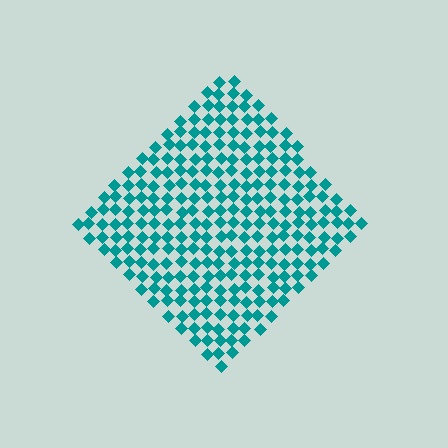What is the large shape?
The large shape is a diamond.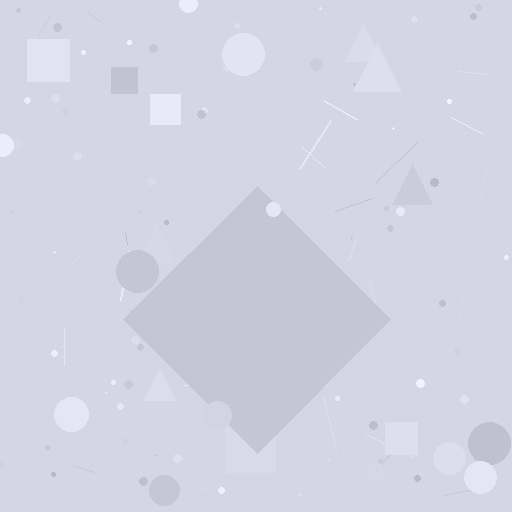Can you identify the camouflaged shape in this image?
The camouflaged shape is a diamond.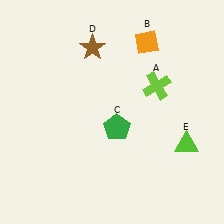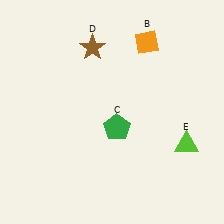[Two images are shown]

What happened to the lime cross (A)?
The lime cross (A) was removed in Image 2. It was in the top-right area of Image 1.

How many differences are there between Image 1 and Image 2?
There is 1 difference between the two images.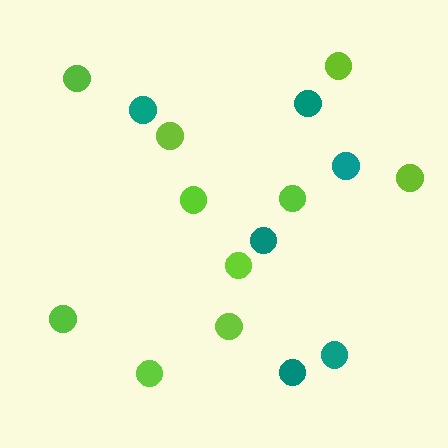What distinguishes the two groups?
There are 2 groups: one group of teal circles (6) and one group of lime circles (10).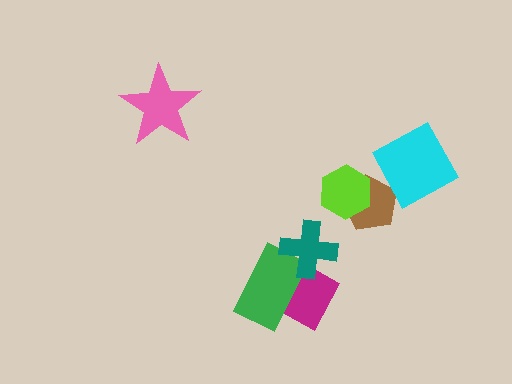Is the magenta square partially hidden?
Yes, it is partially covered by another shape.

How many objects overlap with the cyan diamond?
1 object overlaps with the cyan diamond.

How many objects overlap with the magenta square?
2 objects overlap with the magenta square.